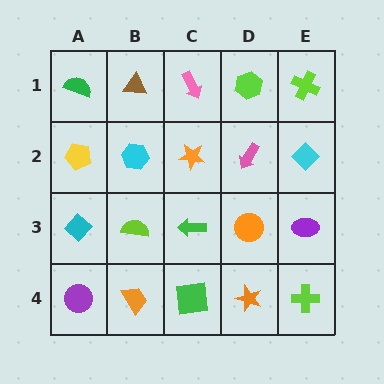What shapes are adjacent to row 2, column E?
A lime cross (row 1, column E), a purple ellipse (row 3, column E), a pink arrow (row 2, column D).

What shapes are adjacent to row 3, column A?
A yellow pentagon (row 2, column A), a purple circle (row 4, column A), a lime semicircle (row 3, column B).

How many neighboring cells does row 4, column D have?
3.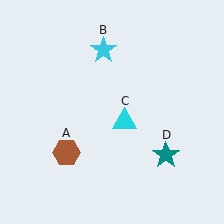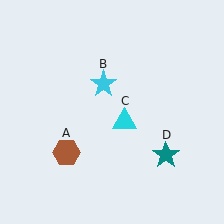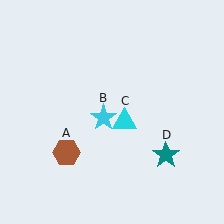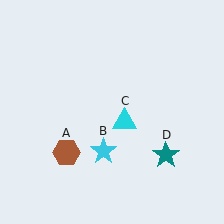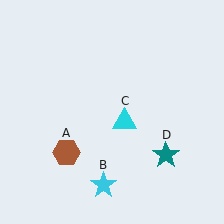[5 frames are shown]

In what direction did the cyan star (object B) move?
The cyan star (object B) moved down.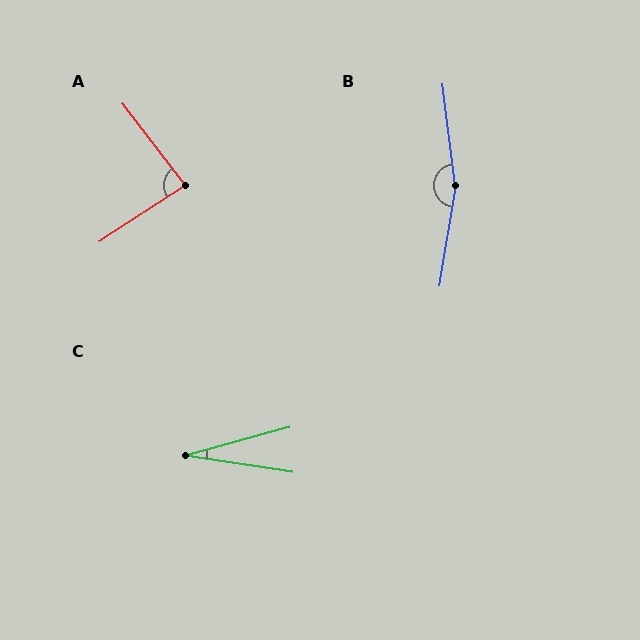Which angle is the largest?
B, at approximately 164 degrees.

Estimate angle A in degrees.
Approximately 85 degrees.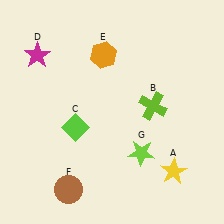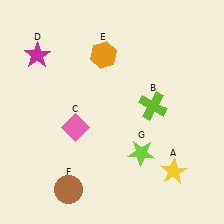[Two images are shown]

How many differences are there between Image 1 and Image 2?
There is 1 difference between the two images.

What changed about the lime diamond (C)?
In Image 1, C is lime. In Image 2, it changed to pink.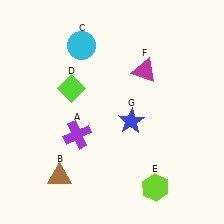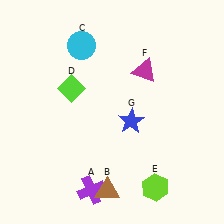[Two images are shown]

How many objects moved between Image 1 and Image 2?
2 objects moved between the two images.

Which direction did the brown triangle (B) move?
The brown triangle (B) moved right.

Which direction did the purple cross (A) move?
The purple cross (A) moved down.